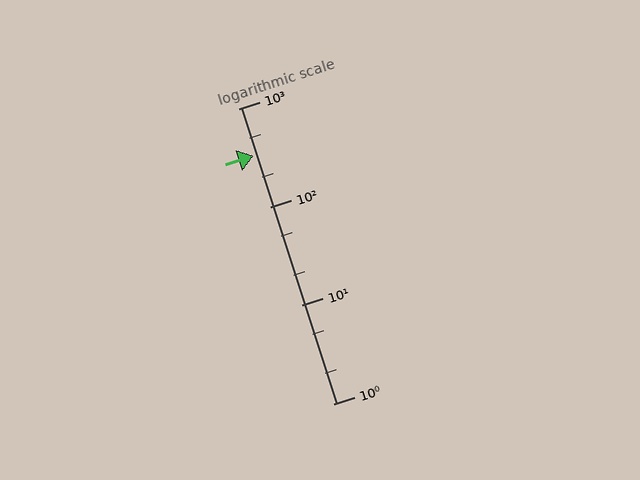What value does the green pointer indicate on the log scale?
The pointer indicates approximately 330.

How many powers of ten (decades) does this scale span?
The scale spans 3 decades, from 1 to 1000.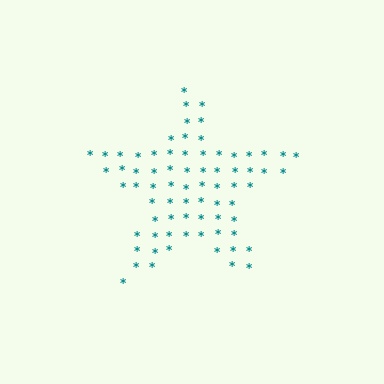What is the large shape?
The large shape is a star.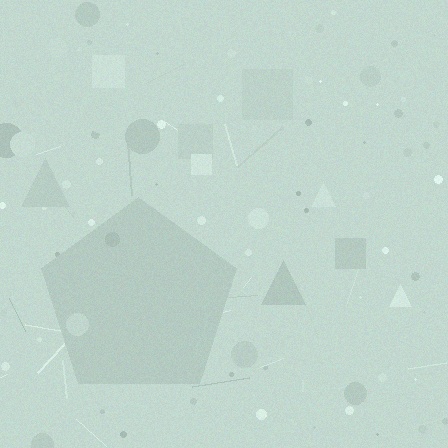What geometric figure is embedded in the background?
A pentagon is embedded in the background.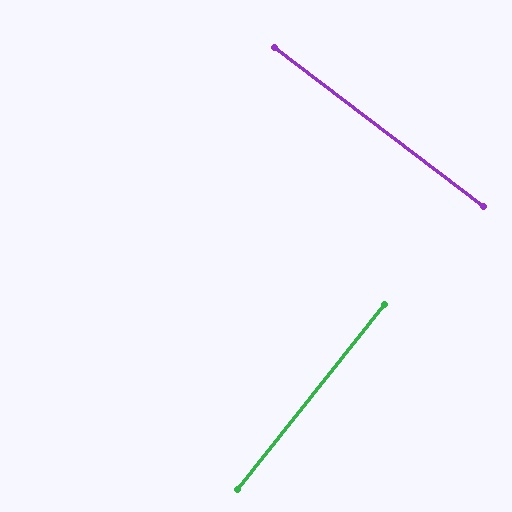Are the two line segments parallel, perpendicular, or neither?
Perpendicular — they meet at approximately 89°.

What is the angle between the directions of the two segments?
Approximately 89 degrees.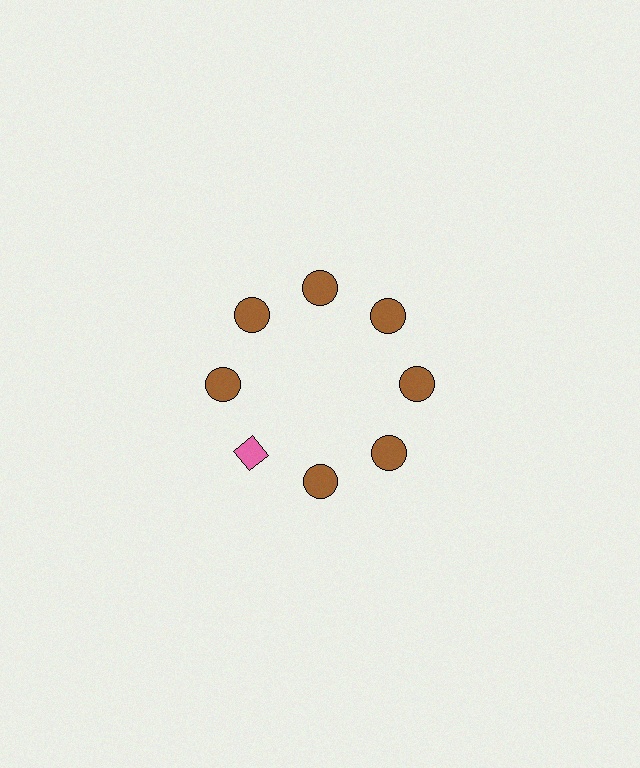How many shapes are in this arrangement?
There are 8 shapes arranged in a ring pattern.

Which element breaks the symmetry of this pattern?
The pink diamond at roughly the 8 o'clock position breaks the symmetry. All other shapes are brown circles.